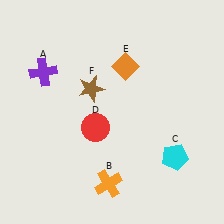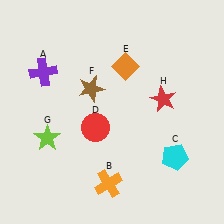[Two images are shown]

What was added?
A lime star (G), a red star (H) were added in Image 2.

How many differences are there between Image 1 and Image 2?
There are 2 differences between the two images.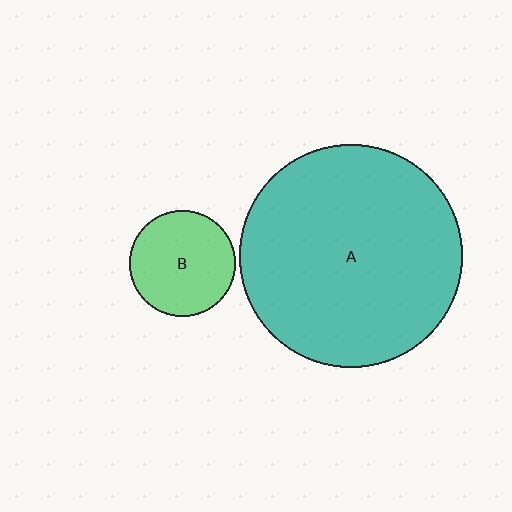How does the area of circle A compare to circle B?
Approximately 4.4 times.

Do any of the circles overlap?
No, none of the circles overlap.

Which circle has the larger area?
Circle A (teal).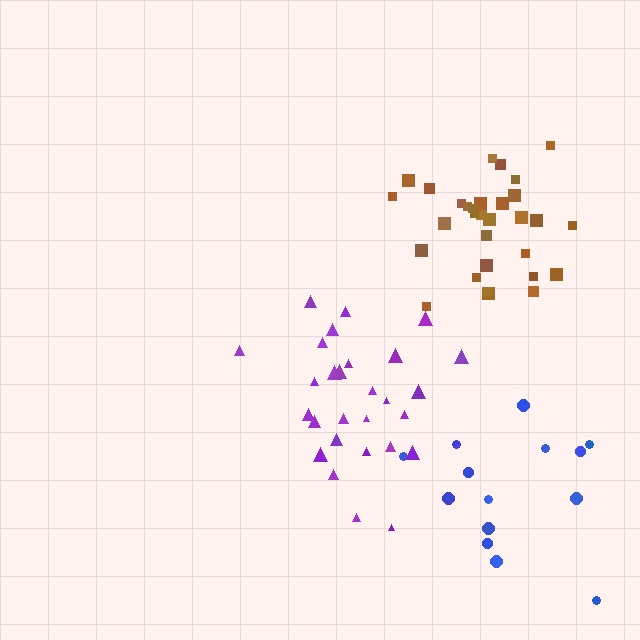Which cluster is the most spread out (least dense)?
Blue.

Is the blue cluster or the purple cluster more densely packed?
Purple.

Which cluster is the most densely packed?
Brown.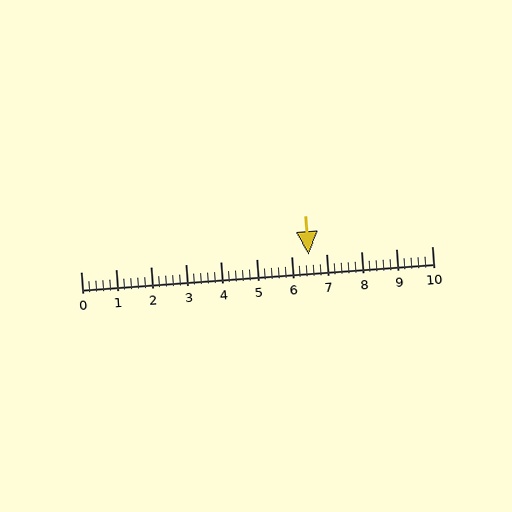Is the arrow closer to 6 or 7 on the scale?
The arrow is closer to 7.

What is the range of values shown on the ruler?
The ruler shows values from 0 to 10.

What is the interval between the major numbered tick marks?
The major tick marks are spaced 1 units apart.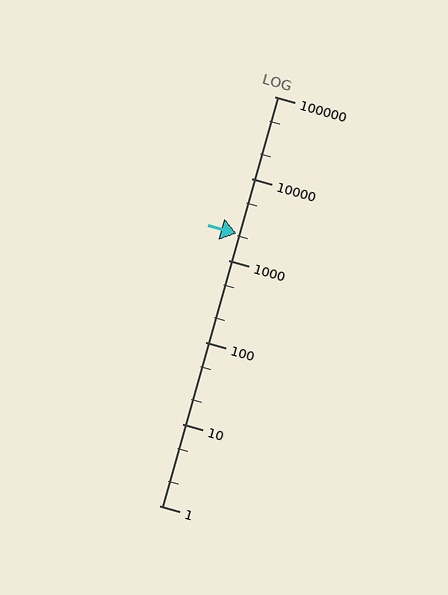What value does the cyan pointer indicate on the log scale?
The pointer indicates approximately 2100.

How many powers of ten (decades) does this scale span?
The scale spans 5 decades, from 1 to 100000.